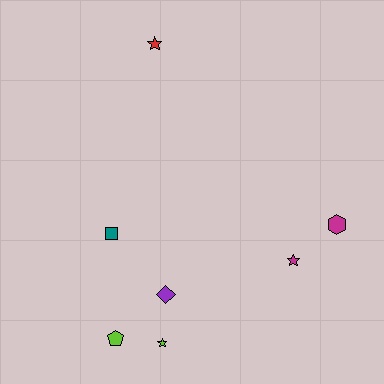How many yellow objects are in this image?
There are no yellow objects.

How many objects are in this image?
There are 7 objects.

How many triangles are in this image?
There are no triangles.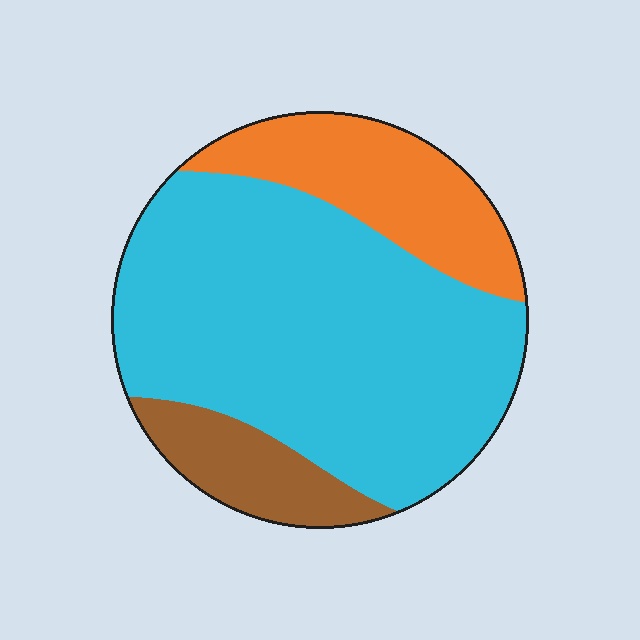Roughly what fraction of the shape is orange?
Orange takes up about one fifth (1/5) of the shape.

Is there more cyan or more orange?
Cyan.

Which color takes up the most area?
Cyan, at roughly 65%.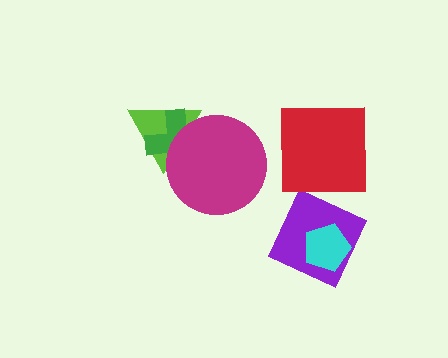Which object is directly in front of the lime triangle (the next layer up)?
The green cross is directly in front of the lime triangle.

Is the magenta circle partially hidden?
No, no other shape covers it.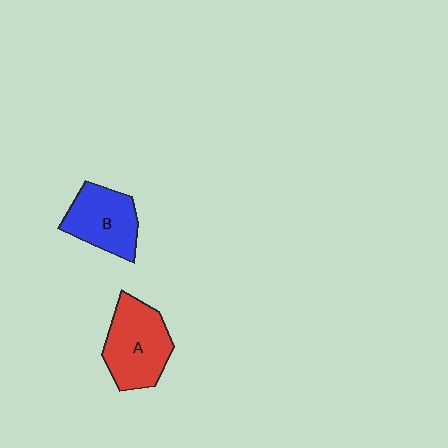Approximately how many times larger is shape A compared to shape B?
Approximately 1.2 times.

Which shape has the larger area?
Shape A (red).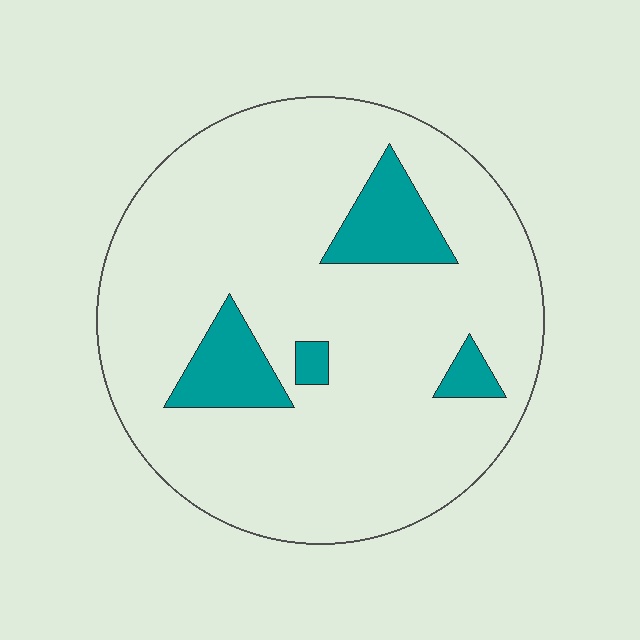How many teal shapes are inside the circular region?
4.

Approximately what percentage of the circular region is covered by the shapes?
Approximately 15%.